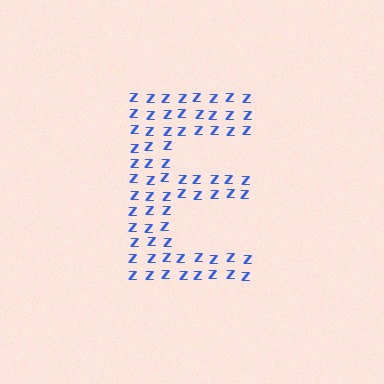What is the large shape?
The large shape is the letter E.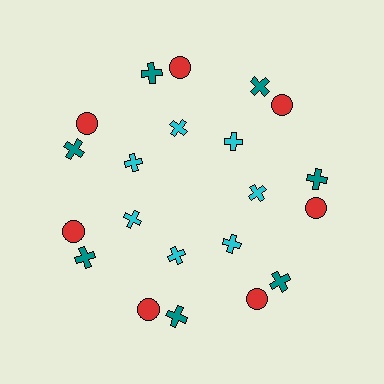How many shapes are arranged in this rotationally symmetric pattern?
There are 21 shapes, arranged in 7 groups of 3.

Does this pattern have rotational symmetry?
Yes, this pattern has 7-fold rotational symmetry. It looks the same after rotating 51 degrees around the center.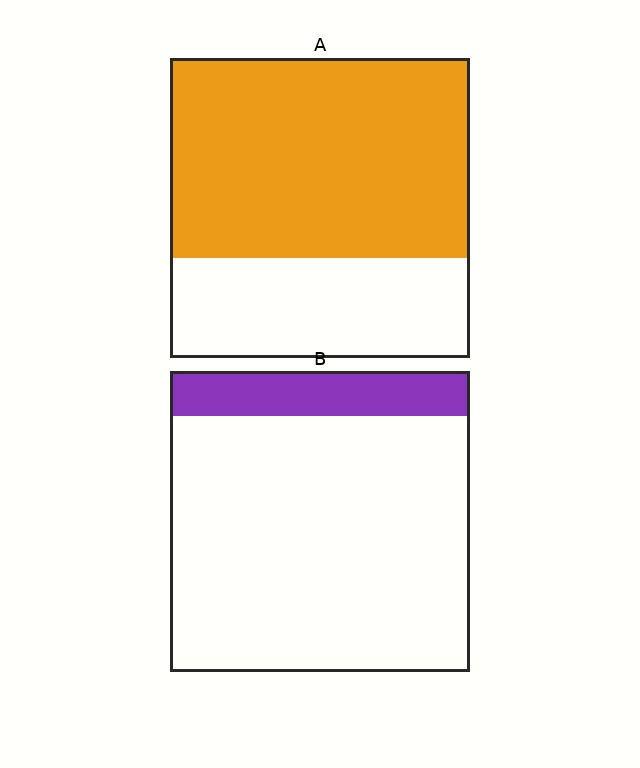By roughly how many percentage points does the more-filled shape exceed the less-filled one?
By roughly 50 percentage points (A over B).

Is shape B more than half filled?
No.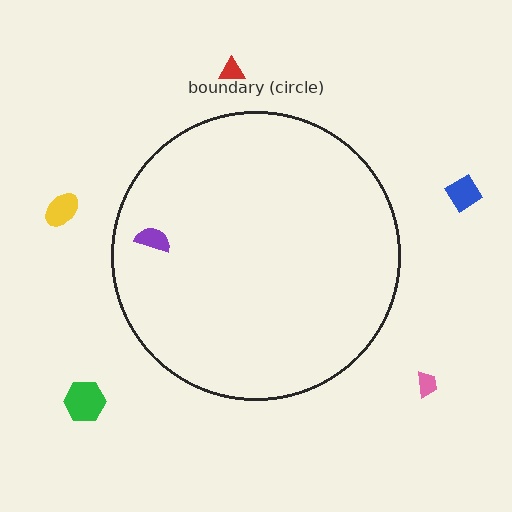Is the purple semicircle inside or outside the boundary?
Inside.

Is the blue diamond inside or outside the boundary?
Outside.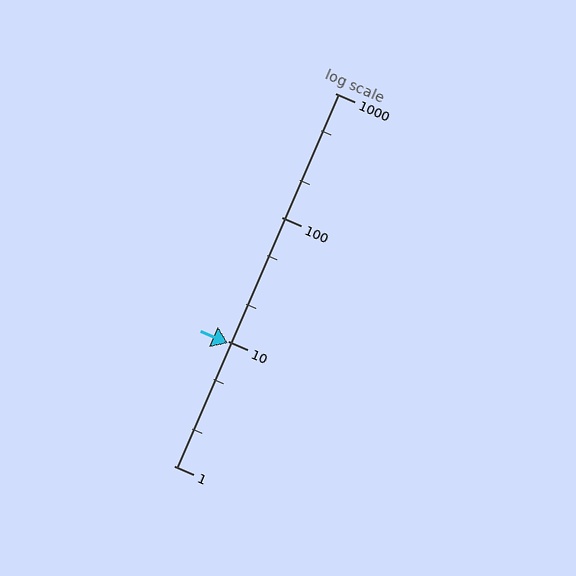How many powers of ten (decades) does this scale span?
The scale spans 3 decades, from 1 to 1000.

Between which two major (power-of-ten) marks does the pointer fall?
The pointer is between 1 and 10.